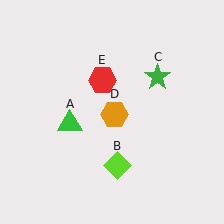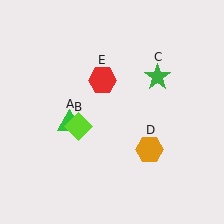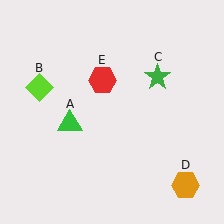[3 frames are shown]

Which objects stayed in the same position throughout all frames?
Green triangle (object A) and green star (object C) and red hexagon (object E) remained stationary.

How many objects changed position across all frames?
2 objects changed position: lime diamond (object B), orange hexagon (object D).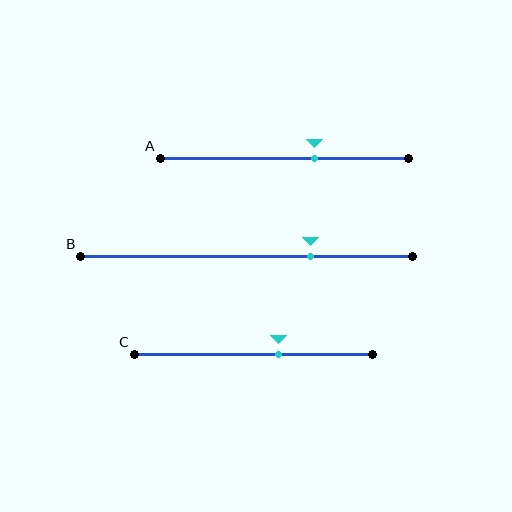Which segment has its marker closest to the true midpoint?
Segment C has its marker closest to the true midpoint.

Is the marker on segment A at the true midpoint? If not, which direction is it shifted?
No, the marker on segment A is shifted to the right by about 12% of the segment length.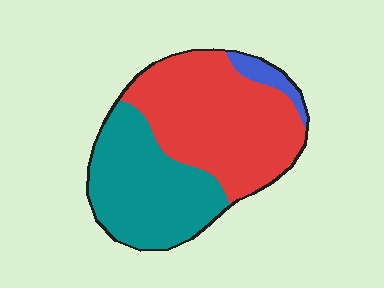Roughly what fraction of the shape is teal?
Teal takes up about two fifths (2/5) of the shape.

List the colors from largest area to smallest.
From largest to smallest: red, teal, blue.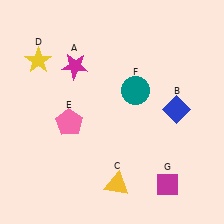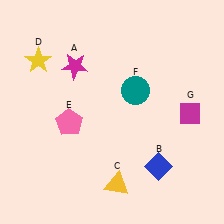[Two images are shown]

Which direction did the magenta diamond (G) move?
The magenta diamond (G) moved up.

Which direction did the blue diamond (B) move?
The blue diamond (B) moved down.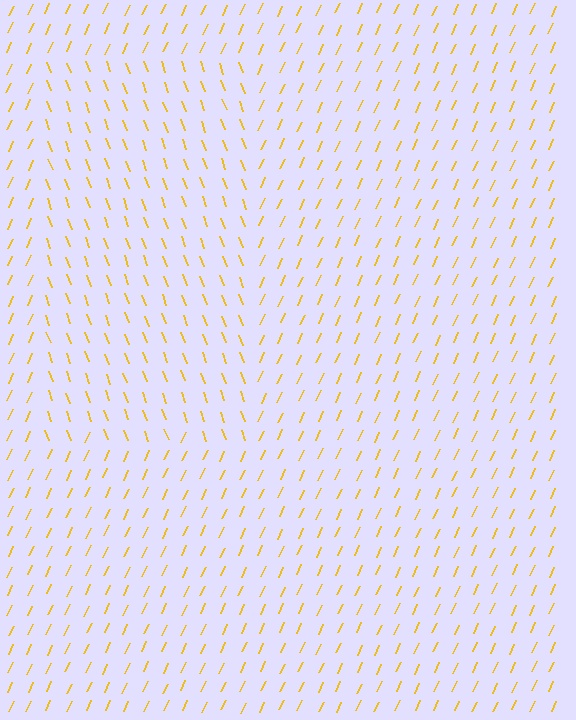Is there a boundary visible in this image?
Yes, there is a texture boundary formed by a change in line orientation.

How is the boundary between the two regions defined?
The boundary is defined purely by a change in line orientation (approximately 45 degrees difference). All lines are the same color and thickness.